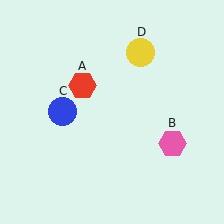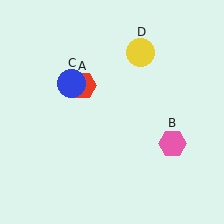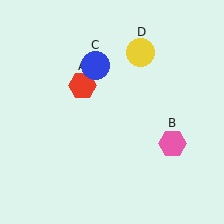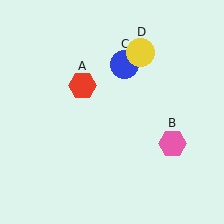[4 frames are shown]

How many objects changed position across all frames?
1 object changed position: blue circle (object C).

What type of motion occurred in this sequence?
The blue circle (object C) rotated clockwise around the center of the scene.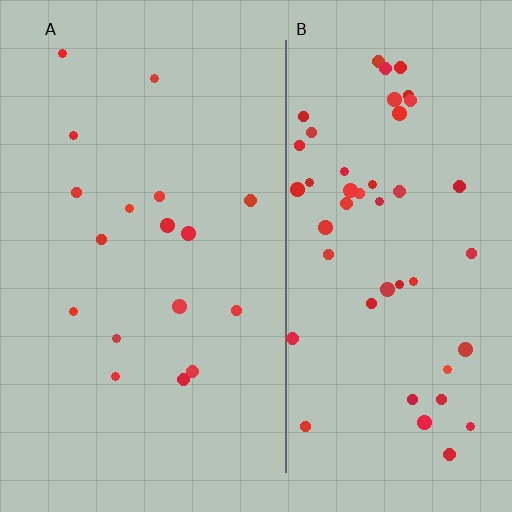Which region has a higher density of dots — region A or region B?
B (the right).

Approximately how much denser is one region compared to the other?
Approximately 2.8× — region B over region A.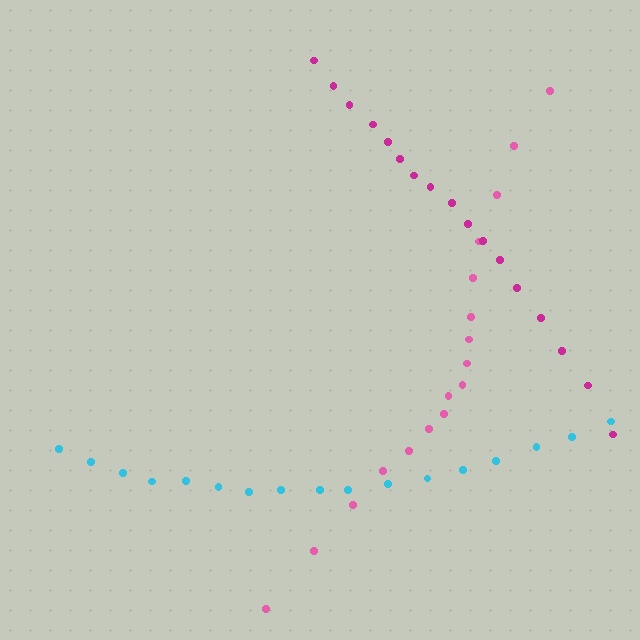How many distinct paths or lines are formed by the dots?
There are 3 distinct paths.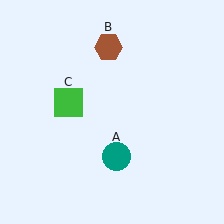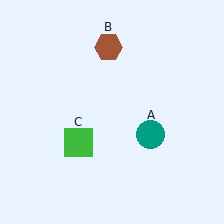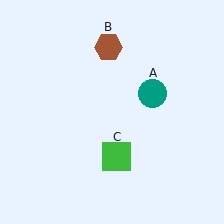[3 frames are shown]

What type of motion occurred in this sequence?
The teal circle (object A), green square (object C) rotated counterclockwise around the center of the scene.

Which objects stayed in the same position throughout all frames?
Brown hexagon (object B) remained stationary.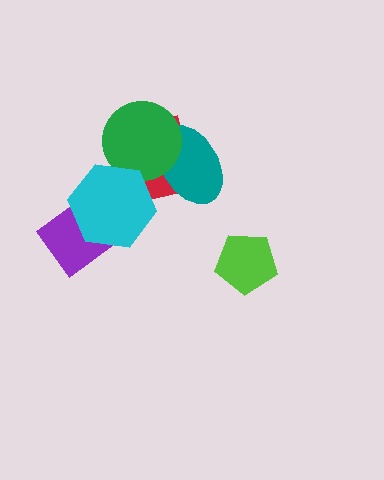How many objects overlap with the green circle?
3 objects overlap with the green circle.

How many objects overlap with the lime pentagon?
0 objects overlap with the lime pentagon.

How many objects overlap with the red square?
3 objects overlap with the red square.